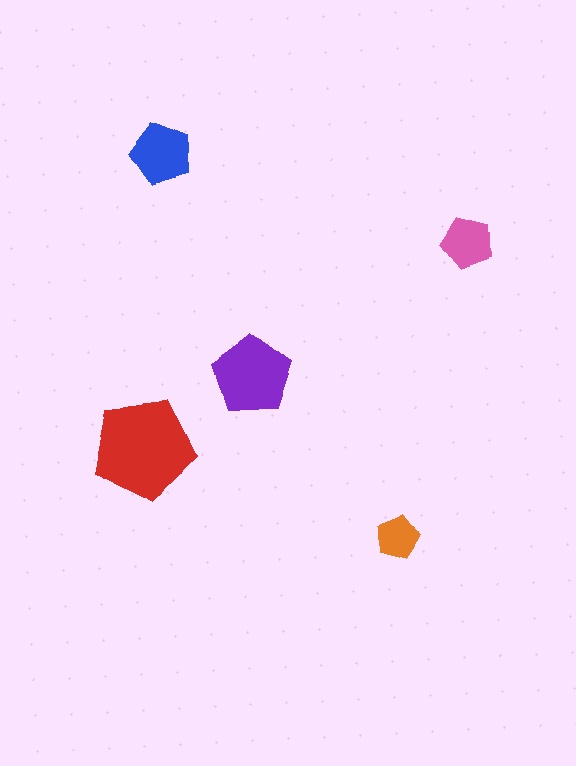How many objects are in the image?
There are 5 objects in the image.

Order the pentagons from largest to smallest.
the red one, the purple one, the blue one, the pink one, the orange one.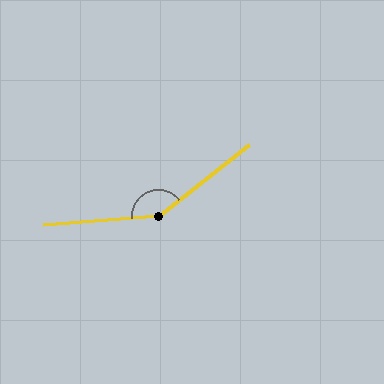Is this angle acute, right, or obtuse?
It is obtuse.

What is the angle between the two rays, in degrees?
Approximately 146 degrees.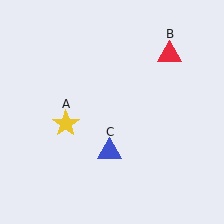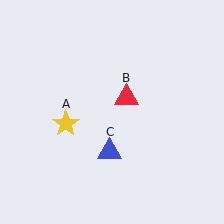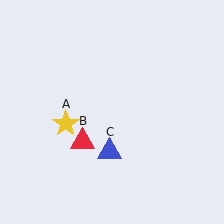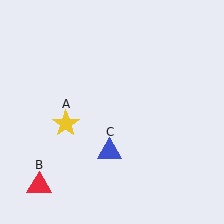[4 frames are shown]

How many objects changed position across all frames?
1 object changed position: red triangle (object B).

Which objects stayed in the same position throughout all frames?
Yellow star (object A) and blue triangle (object C) remained stationary.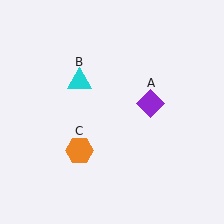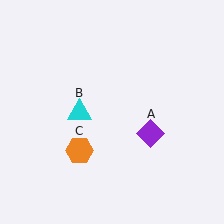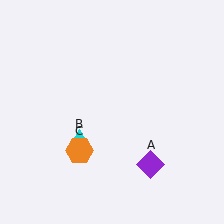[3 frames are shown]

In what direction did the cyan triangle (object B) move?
The cyan triangle (object B) moved down.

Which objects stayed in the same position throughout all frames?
Orange hexagon (object C) remained stationary.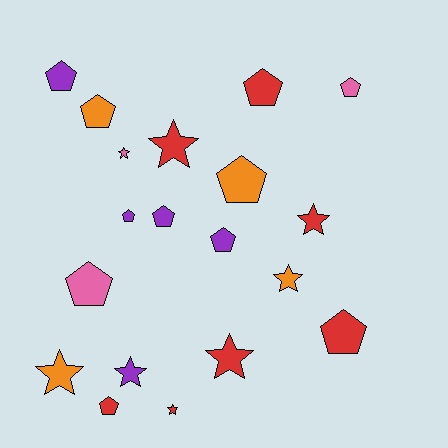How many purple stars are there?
There is 1 purple star.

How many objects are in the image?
There are 19 objects.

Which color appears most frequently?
Red, with 7 objects.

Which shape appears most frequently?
Pentagon, with 11 objects.